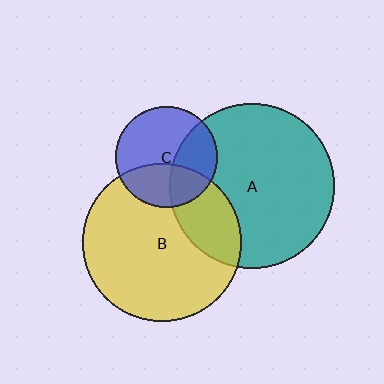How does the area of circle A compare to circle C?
Approximately 2.6 times.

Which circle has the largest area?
Circle A (teal).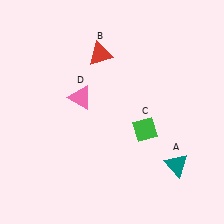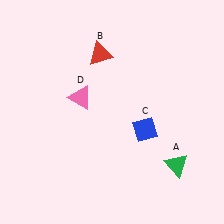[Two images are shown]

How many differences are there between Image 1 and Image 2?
There are 2 differences between the two images.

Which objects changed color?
A changed from teal to green. C changed from green to blue.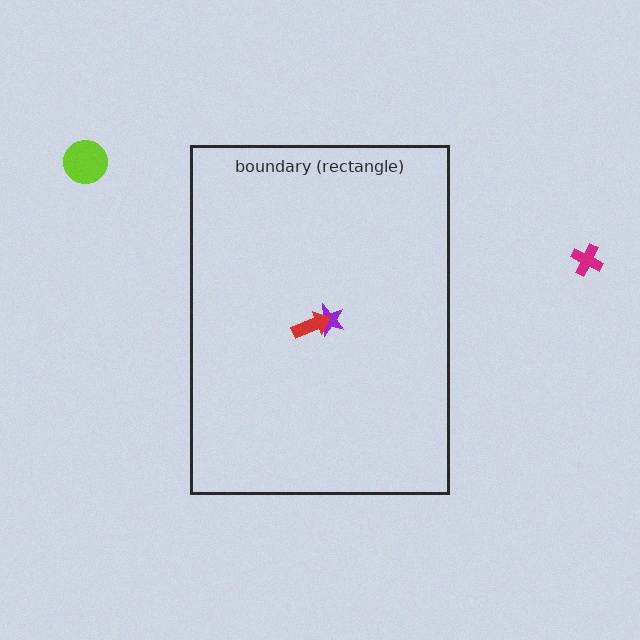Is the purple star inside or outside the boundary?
Inside.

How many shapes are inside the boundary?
2 inside, 2 outside.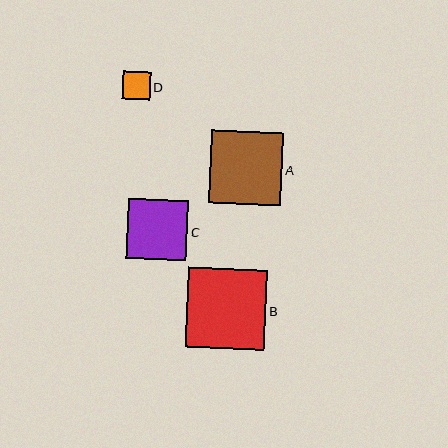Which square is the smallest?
Square D is the smallest with a size of approximately 28 pixels.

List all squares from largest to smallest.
From largest to smallest: B, A, C, D.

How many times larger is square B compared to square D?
Square B is approximately 2.9 times the size of square D.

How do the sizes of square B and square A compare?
Square B and square A are approximately the same size.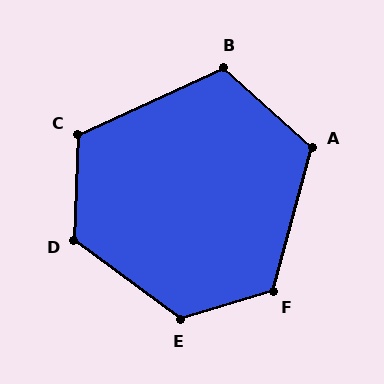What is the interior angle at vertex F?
Approximately 122 degrees (obtuse).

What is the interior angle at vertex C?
Approximately 117 degrees (obtuse).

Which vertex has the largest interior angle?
E, at approximately 126 degrees.